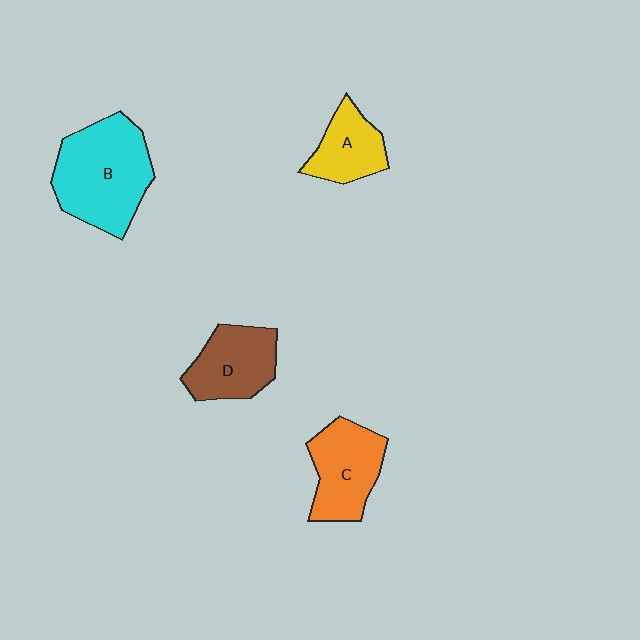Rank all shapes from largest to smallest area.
From largest to smallest: B (cyan), C (orange), D (brown), A (yellow).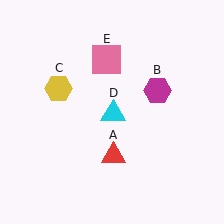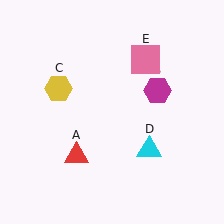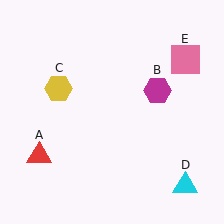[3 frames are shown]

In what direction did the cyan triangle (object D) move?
The cyan triangle (object D) moved down and to the right.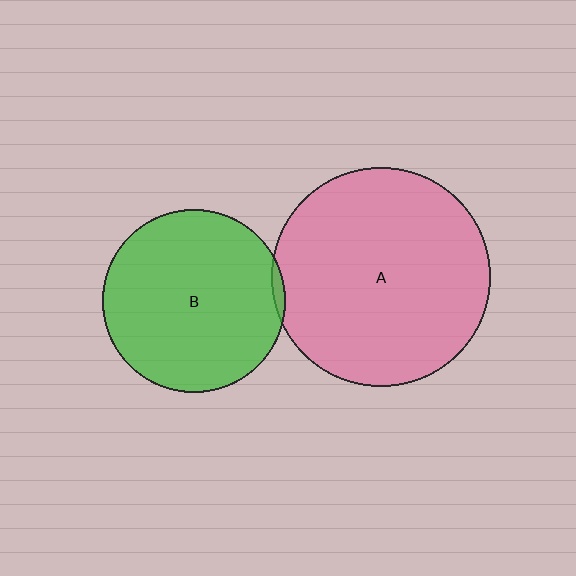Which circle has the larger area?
Circle A (pink).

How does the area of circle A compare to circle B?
Approximately 1.4 times.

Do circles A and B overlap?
Yes.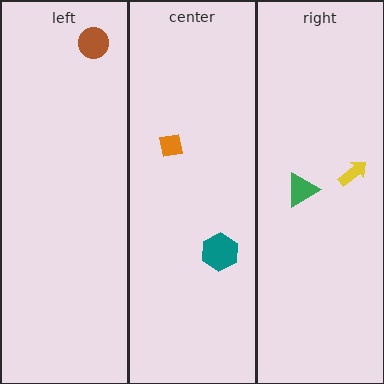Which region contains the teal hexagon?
The center region.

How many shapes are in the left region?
1.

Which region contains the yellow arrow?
The right region.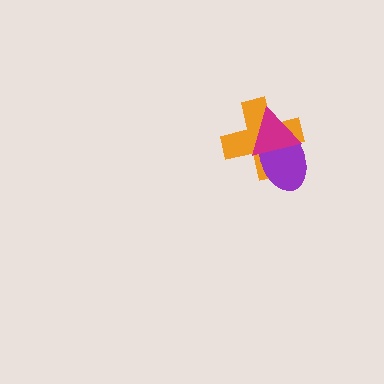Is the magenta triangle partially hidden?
No, no other shape covers it.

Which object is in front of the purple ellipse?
The magenta triangle is in front of the purple ellipse.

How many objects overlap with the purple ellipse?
2 objects overlap with the purple ellipse.